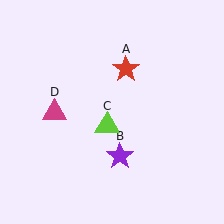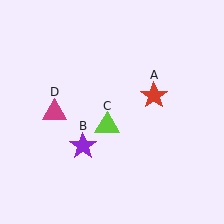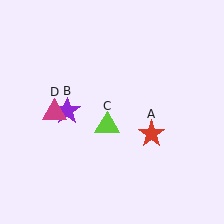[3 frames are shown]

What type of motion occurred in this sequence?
The red star (object A), purple star (object B) rotated clockwise around the center of the scene.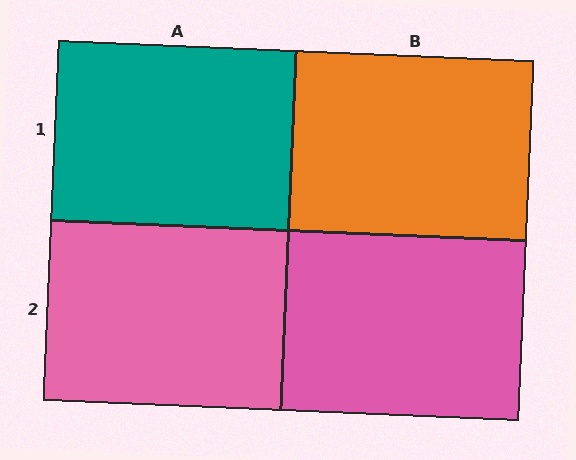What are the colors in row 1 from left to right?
Teal, orange.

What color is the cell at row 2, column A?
Pink.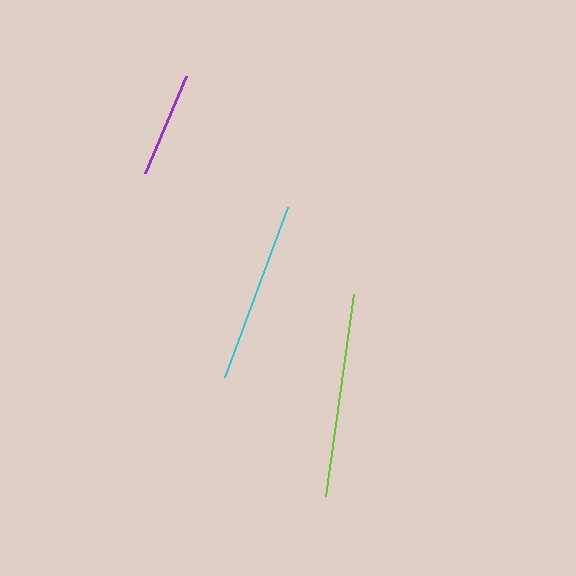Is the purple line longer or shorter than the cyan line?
The cyan line is longer than the purple line.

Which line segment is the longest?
The lime line is the longest at approximately 204 pixels.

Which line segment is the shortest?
The purple line is the shortest at approximately 105 pixels.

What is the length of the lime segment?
The lime segment is approximately 204 pixels long.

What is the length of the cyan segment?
The cyan segment is approximately 181 pixels long.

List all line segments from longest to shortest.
From longest to shortest: lime, cyan, purple.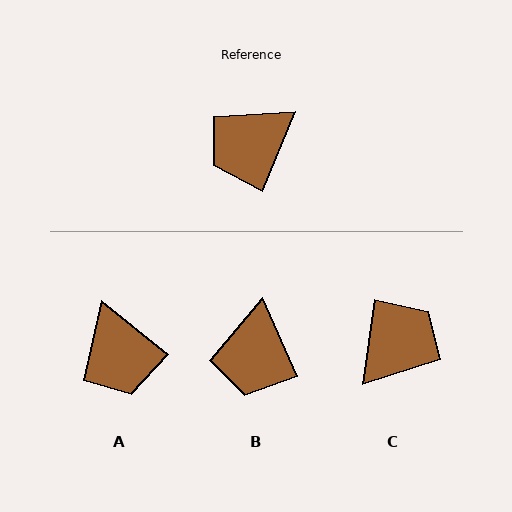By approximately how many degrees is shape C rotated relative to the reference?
Approximately 165 degrees clockwise.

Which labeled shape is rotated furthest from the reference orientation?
C, about 165 degrees away.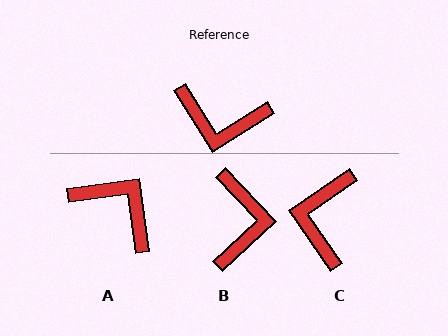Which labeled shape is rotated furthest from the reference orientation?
A, about 156 degrees away.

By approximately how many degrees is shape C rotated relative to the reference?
Approximately 87 degrees clockwise.